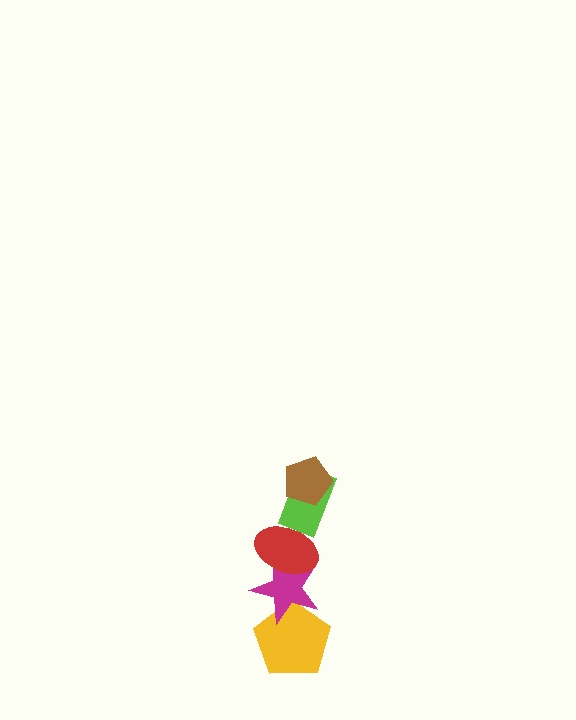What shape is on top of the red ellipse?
The lime rectangle is on top of the red ellipse.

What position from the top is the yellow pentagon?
The yellow pentagon is 5th from the top.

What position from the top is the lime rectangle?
The lime rectangle is 2nd from the top.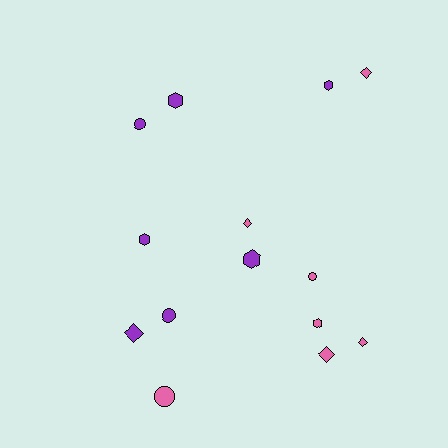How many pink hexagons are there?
There is 1 pink hexagon.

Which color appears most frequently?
Pink, with 7 objects.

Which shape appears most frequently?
Hexagon, with 5 objects.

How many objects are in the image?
There are 14 objects.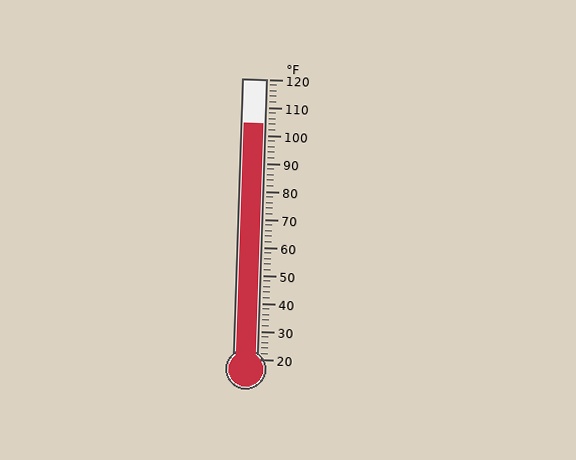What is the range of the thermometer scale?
The thermometer scale ranges from 20°F to 120°F.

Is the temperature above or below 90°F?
The temperature is above 90°F.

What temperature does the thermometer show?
The thermometer shows approximately 104°F.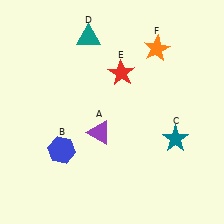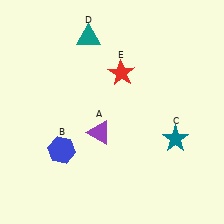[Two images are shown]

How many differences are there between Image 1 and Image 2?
There is 1 difference between the two images.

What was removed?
The orange star (F) was removed in Image 2.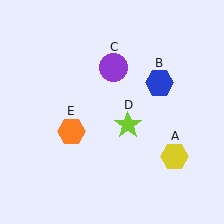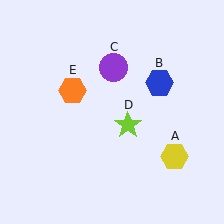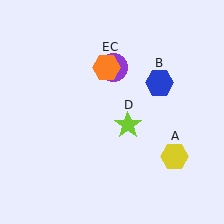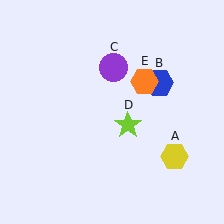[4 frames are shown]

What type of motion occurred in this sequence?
The orange hexagon (object E) rotated clockwise around the center of the scene.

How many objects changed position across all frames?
1 object changed position: orange hexagon (object E).